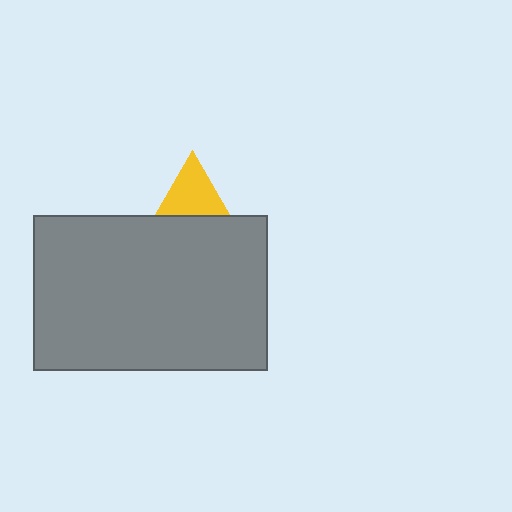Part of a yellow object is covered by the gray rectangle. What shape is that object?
It is a triangle.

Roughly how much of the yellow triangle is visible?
A small part of it is visible (roughly 44%).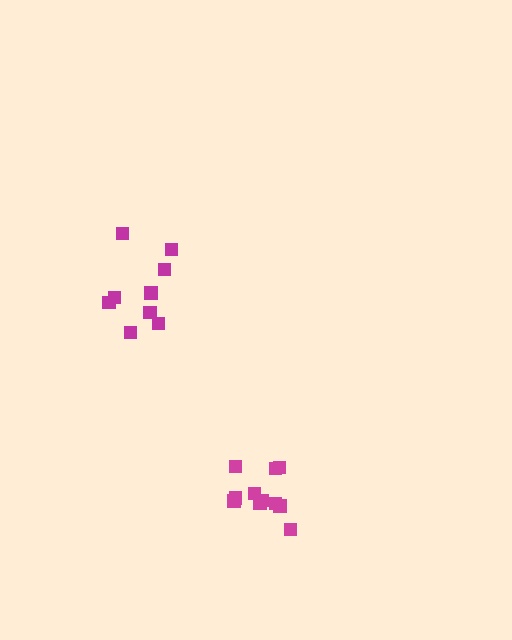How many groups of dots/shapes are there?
There are 2 groups.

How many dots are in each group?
Group 1: 11 dots, Group 2: 9 dots (20 total).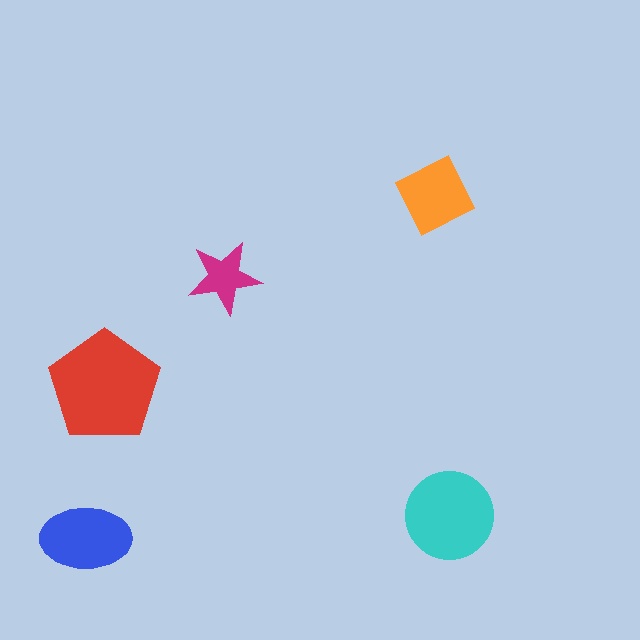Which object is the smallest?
The magenta star.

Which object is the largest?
The red pentagon.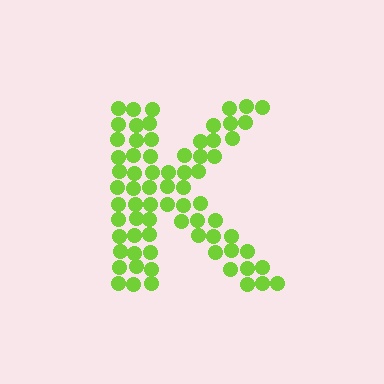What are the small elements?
The small elements are circles.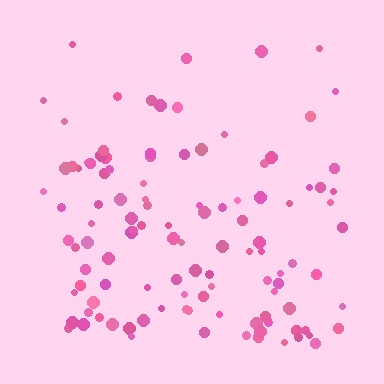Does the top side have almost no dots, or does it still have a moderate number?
Still a moderate number, just noticeably fewer than the bottom.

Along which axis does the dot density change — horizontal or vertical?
Vertical.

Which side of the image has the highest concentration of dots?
The bottom.